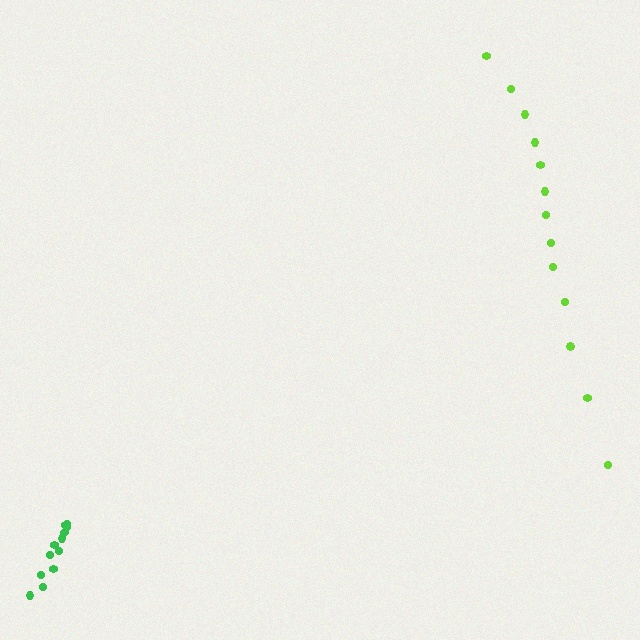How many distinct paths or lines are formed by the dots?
There are 2 distinct paths.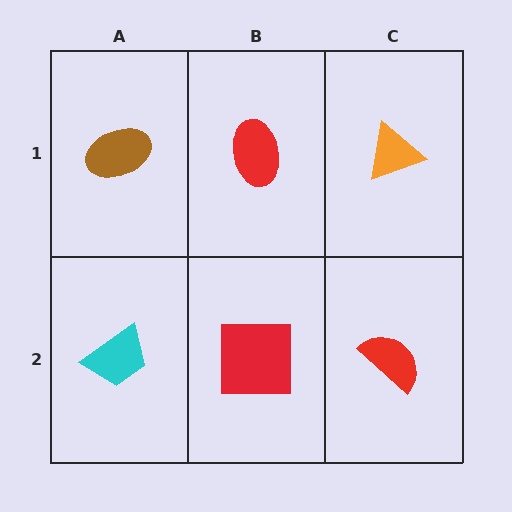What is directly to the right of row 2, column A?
A red square.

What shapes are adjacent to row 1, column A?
A cyan trapezoid (row 2, column A), a red ellipse (row 1, column B).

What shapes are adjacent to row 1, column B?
A red square (row 2, column B), a brown ellipse (row 1, column A), an orange triangle (row 1, column C).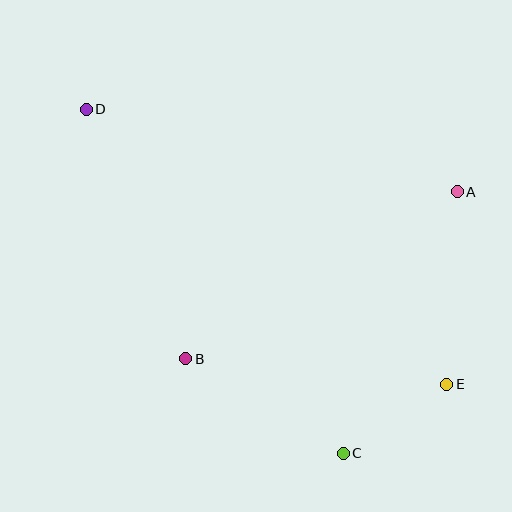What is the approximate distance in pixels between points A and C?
The distance between A and C is approximately 286 pixels.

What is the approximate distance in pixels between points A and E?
The distance between A and E is approximately 193 pixels.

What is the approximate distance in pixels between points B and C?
The distance between B and C is approximately 184 pixels.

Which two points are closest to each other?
Points C and E are closest to each other.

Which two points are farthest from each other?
Points D and E are farthest from each other.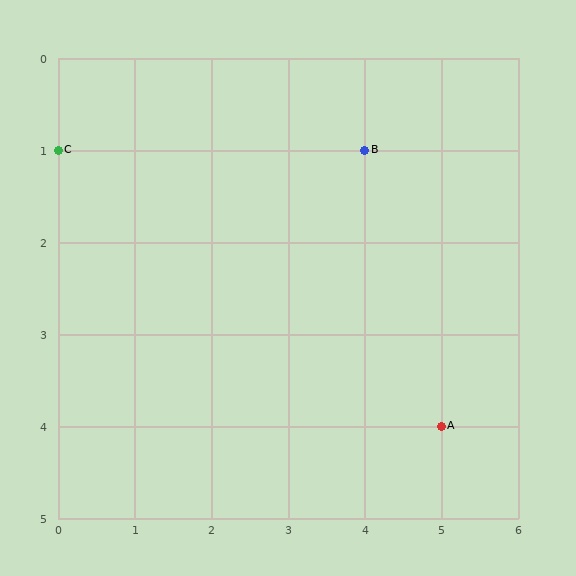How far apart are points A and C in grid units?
Points A and C are 5 columns and 3 rows apart (about 5.8 grid units diagonally).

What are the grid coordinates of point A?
Point A is at grid coordinates (5, 4).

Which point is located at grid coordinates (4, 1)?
Point B is at (4, 1).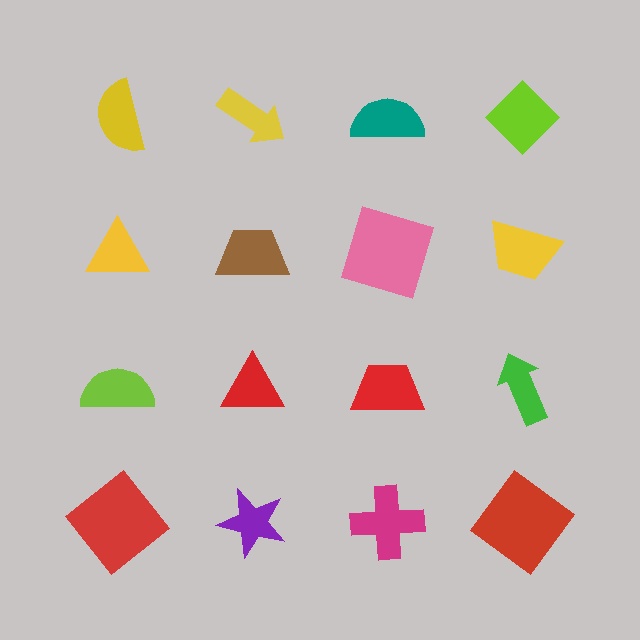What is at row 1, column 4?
A lime diamond.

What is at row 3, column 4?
A green arrow.